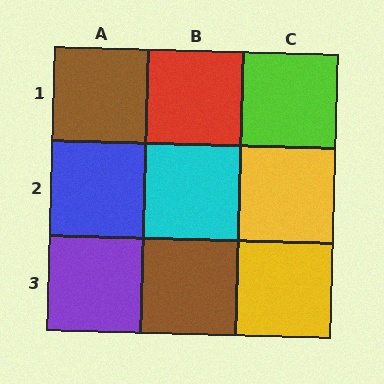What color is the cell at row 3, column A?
Purple.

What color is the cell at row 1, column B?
Red.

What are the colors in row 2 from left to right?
Blue, cyan, yellow.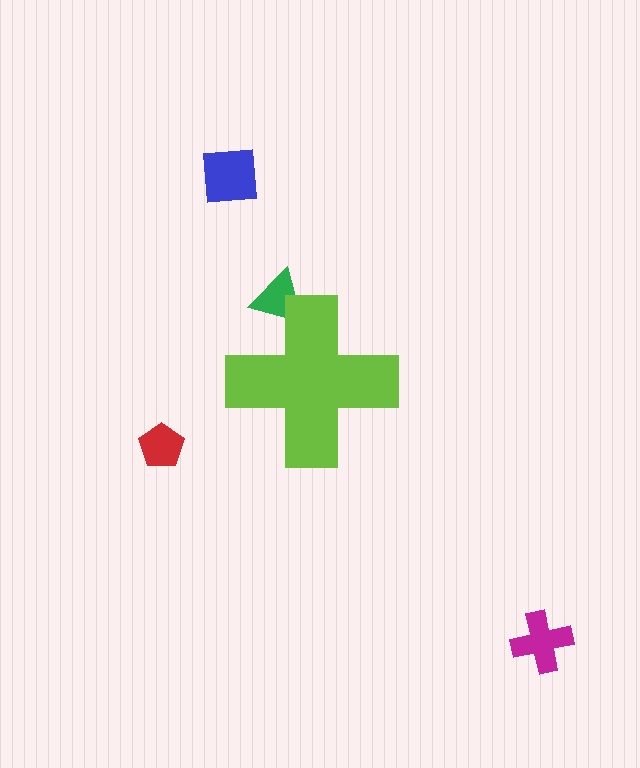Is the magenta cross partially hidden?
No, the magenta cross is fully visible.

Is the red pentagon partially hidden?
No, the red pentagon is fully visible.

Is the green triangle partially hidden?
Yes, the green triangle is partially hidden behind the lime cross.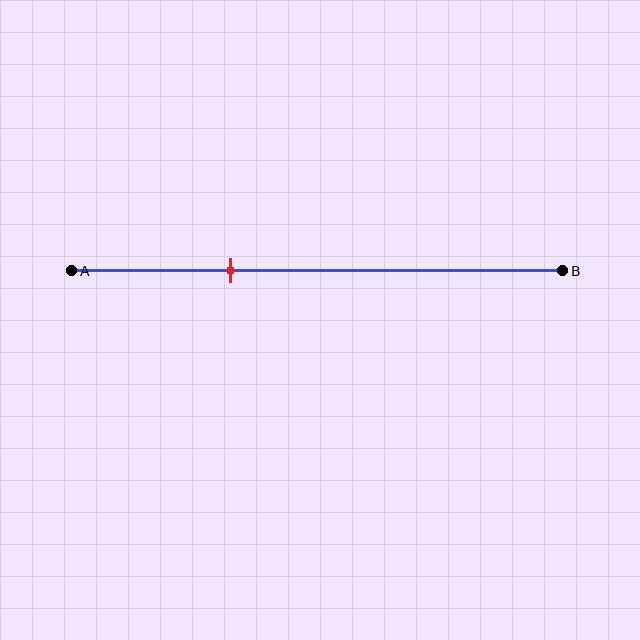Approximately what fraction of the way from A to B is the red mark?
The red mark is approximately 30% of the way from A to B.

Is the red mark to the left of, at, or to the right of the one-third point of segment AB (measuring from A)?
The red mark is approximately at the one-third point of segment AB.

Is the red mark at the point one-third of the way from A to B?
Yes, the mark is approximately at the one-third point.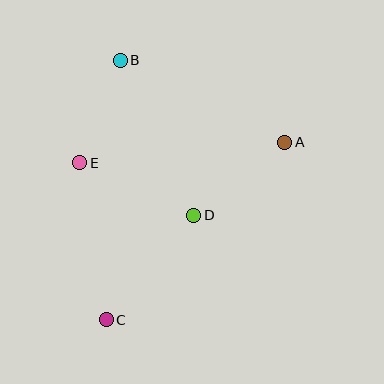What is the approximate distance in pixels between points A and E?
The distance between A and E is approximately 206 pixels.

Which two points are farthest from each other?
Points B and C are farthest from each other.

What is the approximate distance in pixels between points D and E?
The distance between D and E is approximately 126 pixels.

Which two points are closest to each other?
Points B and E are closest to each other.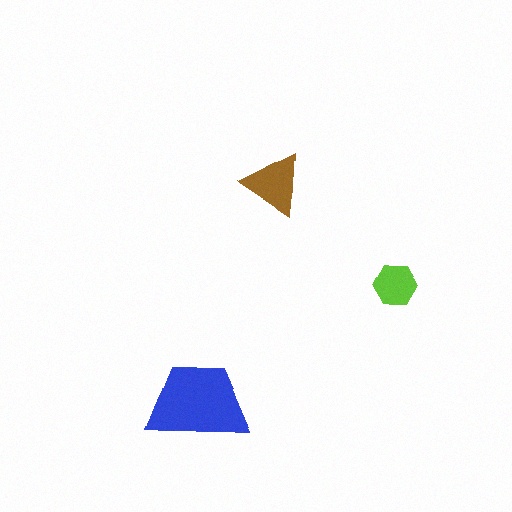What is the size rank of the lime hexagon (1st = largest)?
3rd.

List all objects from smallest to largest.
The lime hexagon, the brown triangle, the blue trapezoid.